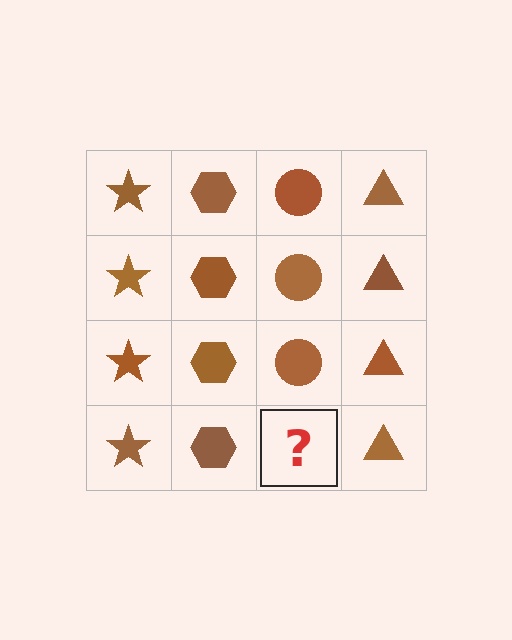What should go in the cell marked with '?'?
The missing cell should contain a brown circle.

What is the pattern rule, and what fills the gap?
The rule is that each column has a consistent shape. The gap should be filled with a brown circle.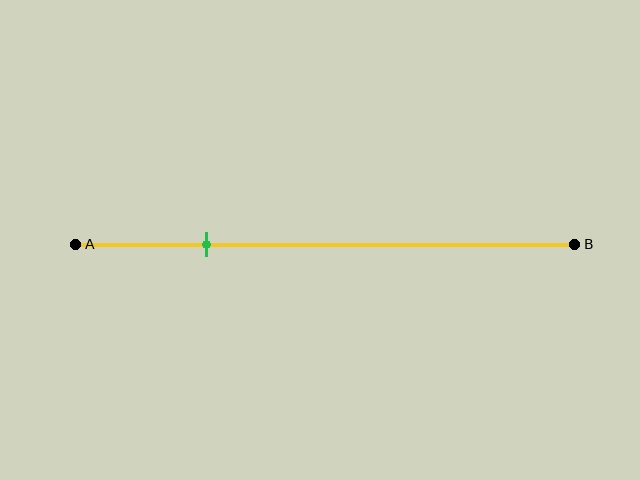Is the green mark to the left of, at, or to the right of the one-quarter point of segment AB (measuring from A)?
The green mark is approximately at the one-quarter point of segment AB.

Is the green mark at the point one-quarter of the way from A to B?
Yes, the mark is approximately at the one-quarter point.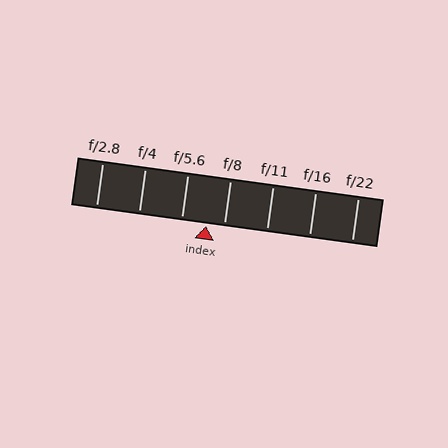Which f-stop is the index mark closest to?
The index mark is closest to f/8.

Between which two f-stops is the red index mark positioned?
The index mark is between f/5.6 and f/8.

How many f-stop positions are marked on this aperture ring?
There are 7 f-stop positions marked.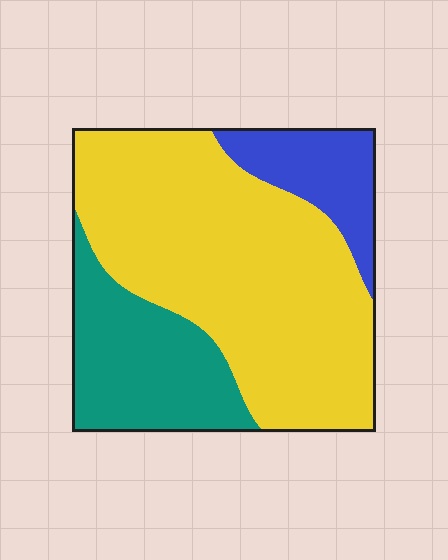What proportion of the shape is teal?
Teal covers about 25% of the shape.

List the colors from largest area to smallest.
From largest to smallest: yellow, teal, blue.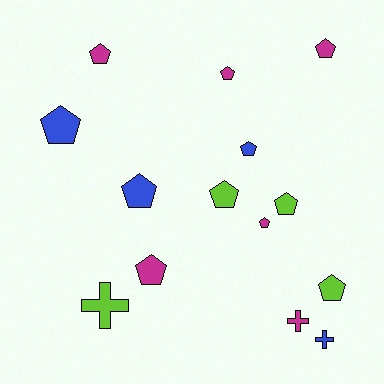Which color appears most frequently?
Magenta, with 6 objects.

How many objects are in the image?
There are 14 objects.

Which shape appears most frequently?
Pentagon, with 11 objects.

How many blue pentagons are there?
There are 3 blue pentagons.